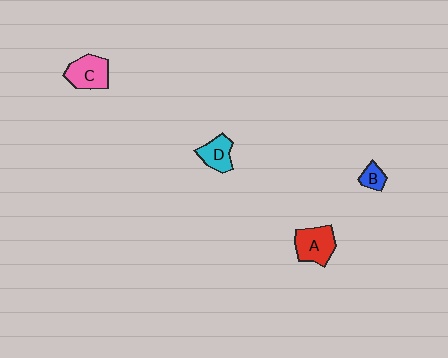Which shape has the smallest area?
Shape B (blue).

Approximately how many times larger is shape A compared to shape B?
Approximately 2.4 times.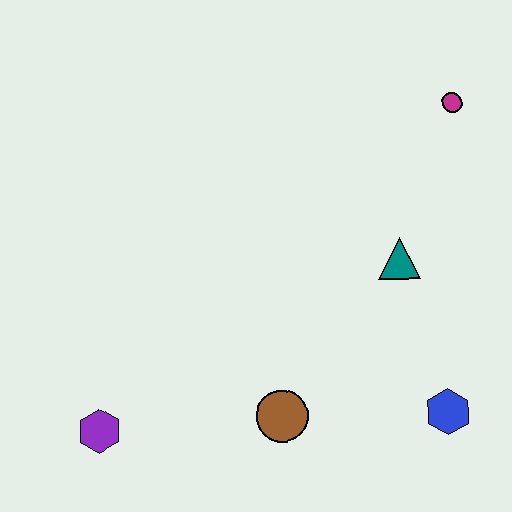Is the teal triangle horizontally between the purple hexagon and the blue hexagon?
Yes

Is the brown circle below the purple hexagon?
No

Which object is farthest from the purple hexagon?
The magenta circle is farthest from the purple hexagon.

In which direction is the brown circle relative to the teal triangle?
The brown circle is below the teal triangle.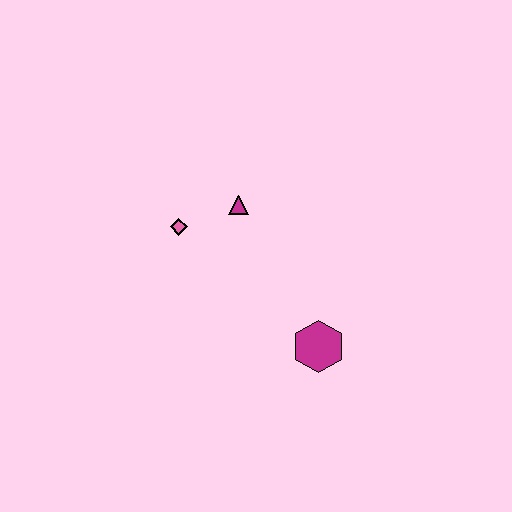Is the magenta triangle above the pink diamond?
Yes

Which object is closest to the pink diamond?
The magenta triangle is closest to the pink diamond.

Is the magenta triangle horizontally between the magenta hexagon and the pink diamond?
Yes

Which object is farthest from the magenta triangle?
The magenta hexagon is farthest from the magenta triangle.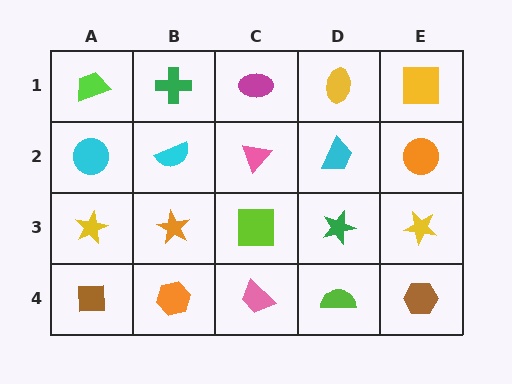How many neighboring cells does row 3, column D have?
4.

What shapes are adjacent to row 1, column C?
A pink triangle (row 2, column C), a green cross (row 1, column B), a yellow ellipse (row 1, column D).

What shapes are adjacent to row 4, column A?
A yellow star (row 3, column A), an orange hexagon (row 4, column B).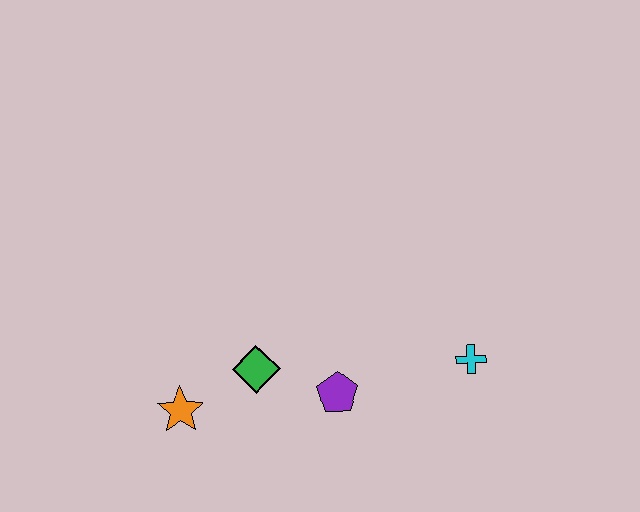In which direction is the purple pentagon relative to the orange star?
The purple pentagon is to the right of the orange star.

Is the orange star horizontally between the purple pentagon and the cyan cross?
No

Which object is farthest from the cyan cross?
The orange star is farthest from the cyan cross.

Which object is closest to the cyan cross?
The purple pentagon is closest to the cyan cross.